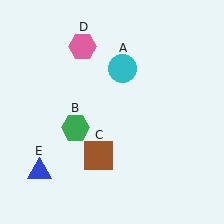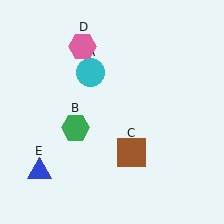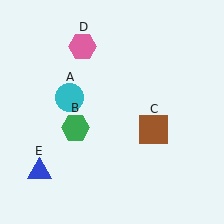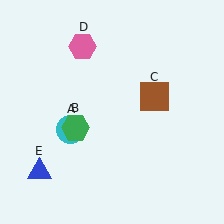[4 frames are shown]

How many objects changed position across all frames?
2 objects changed position: cyan circle (object A), brown square (object C).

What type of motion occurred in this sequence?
The cyan circle (object A), brown square (object C) rotated counterclockwise around the center of the scene.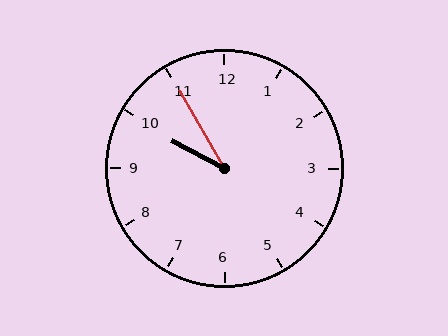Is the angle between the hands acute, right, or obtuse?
It is acute.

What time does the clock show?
9:55.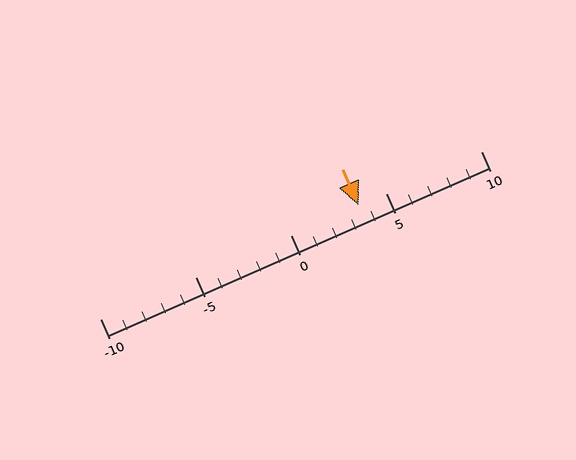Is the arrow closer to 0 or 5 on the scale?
The arrow is closer to 5.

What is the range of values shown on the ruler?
The ruler shows values from -10 to 10.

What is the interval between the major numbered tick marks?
The major tick marks are spaced 5 units apart.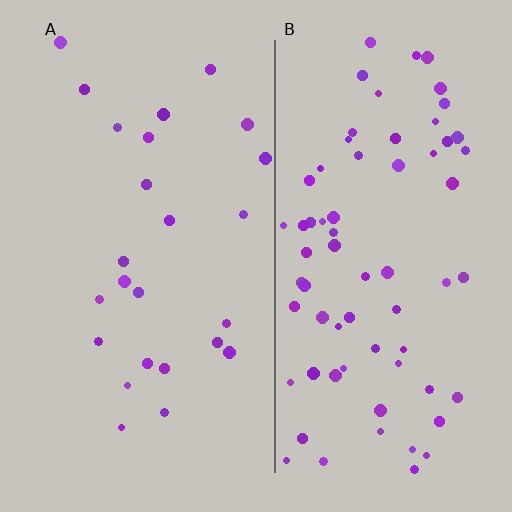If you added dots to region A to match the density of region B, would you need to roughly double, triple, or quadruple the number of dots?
Approximately triple.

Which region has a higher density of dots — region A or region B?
B (the right).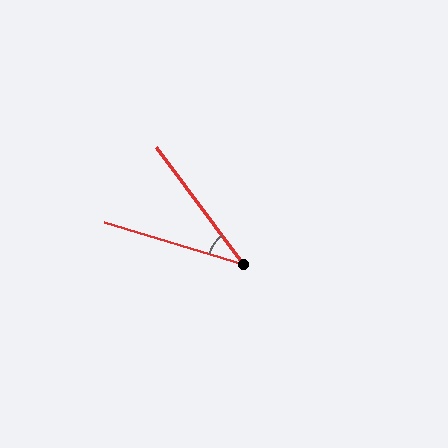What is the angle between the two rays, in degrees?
Approximately 37 degrees.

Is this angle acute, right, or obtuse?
It is acute.